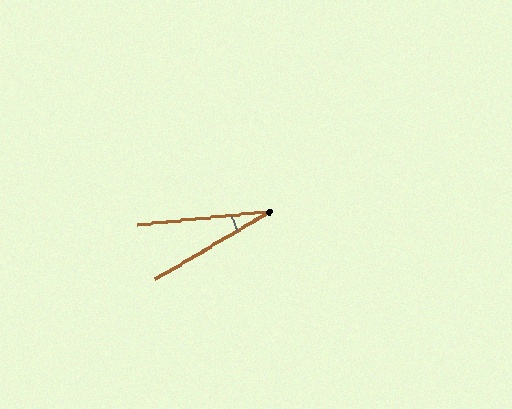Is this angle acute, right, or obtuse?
It is acute.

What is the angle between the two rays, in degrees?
Approximately 25 degrees.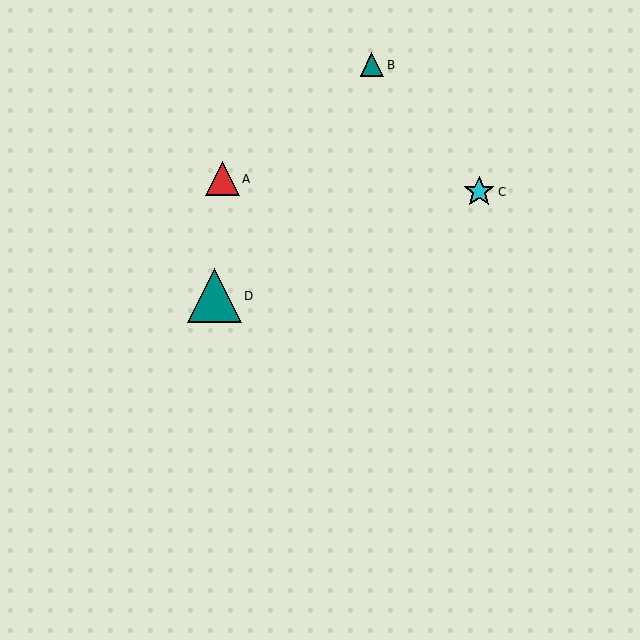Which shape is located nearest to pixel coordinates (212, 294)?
The teal triangle (labeled D) at (214, 296) is nearest to that location.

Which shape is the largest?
The teal triangle (labeled D) is the largest.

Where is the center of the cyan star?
The center of the cyan star is at (479, 192).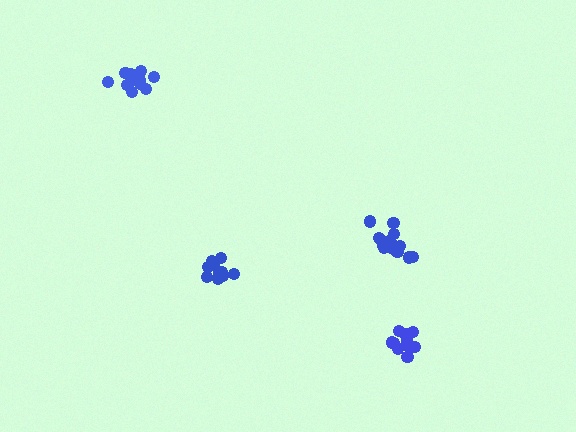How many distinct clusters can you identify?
There are 4 distinct clusters.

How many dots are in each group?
Group 1: 13 dots, Group 2: 10 dots, Group 3: 12 dots, Group 4: 16 dots (51 total).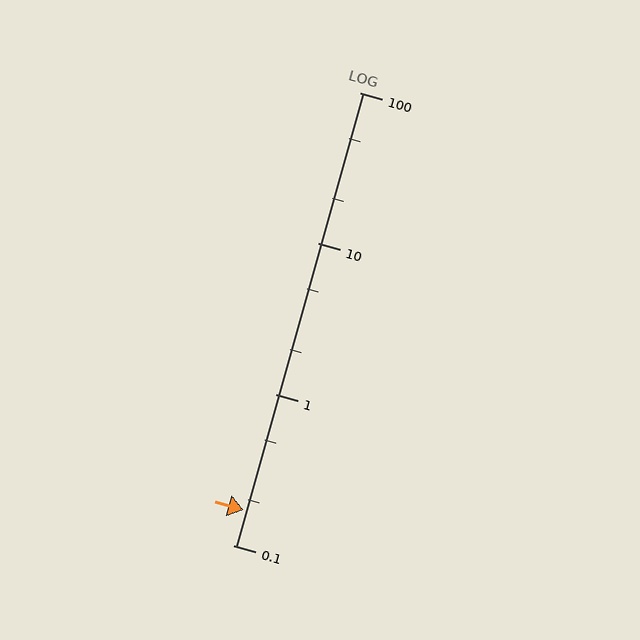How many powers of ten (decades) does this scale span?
The scale spans 3 decades, from 0.1 to 100.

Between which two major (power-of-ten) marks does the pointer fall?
The pointer is between 0.1 and 1.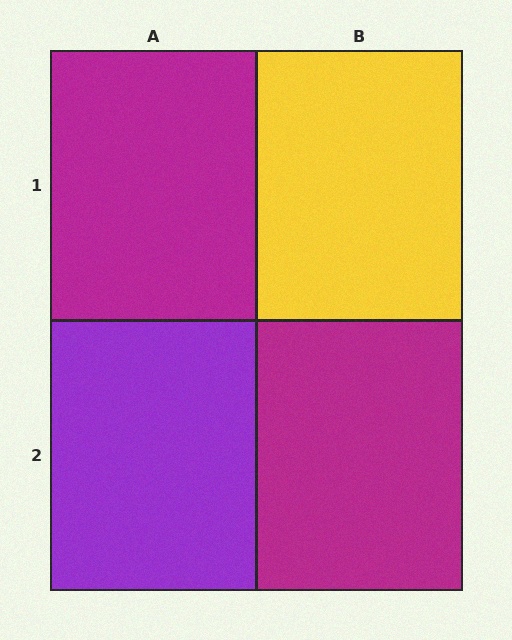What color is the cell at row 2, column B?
Magenta.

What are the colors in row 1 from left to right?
Magenta, yellow.